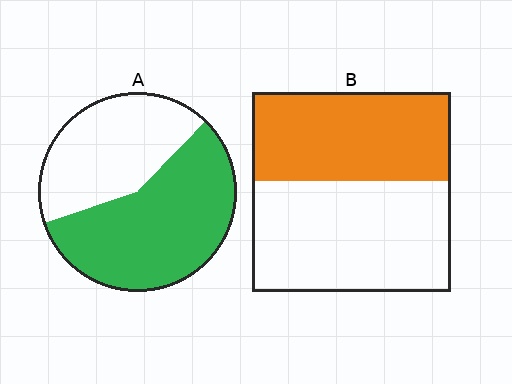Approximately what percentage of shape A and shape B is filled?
A is approximately 60% and B is approximately 45%.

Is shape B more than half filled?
No.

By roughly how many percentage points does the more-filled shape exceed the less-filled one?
By roughly 15 percentage points (A over B).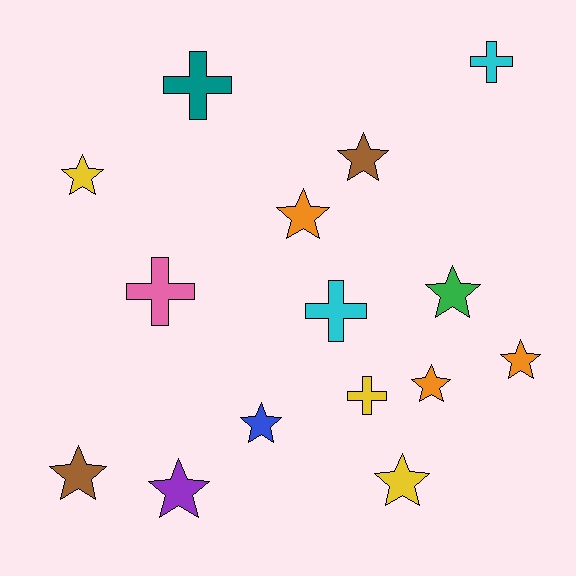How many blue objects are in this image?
There is 1 blue object.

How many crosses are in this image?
There are 5 crosses.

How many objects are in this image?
There are 15 objects.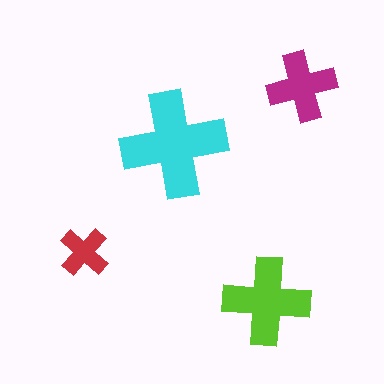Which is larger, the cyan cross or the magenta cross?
The cyan one.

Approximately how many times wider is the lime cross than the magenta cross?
About 1.5 times wider.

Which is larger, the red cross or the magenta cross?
The magenta one.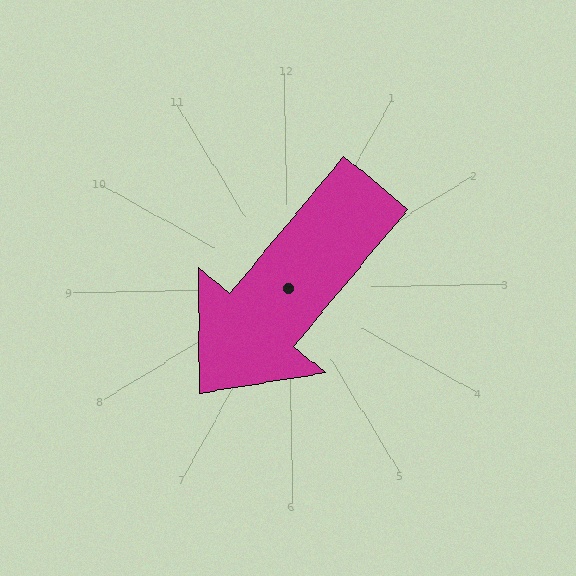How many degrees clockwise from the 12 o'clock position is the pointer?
Approximately 221 degrees.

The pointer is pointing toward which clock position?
Roughly 7 o'clock.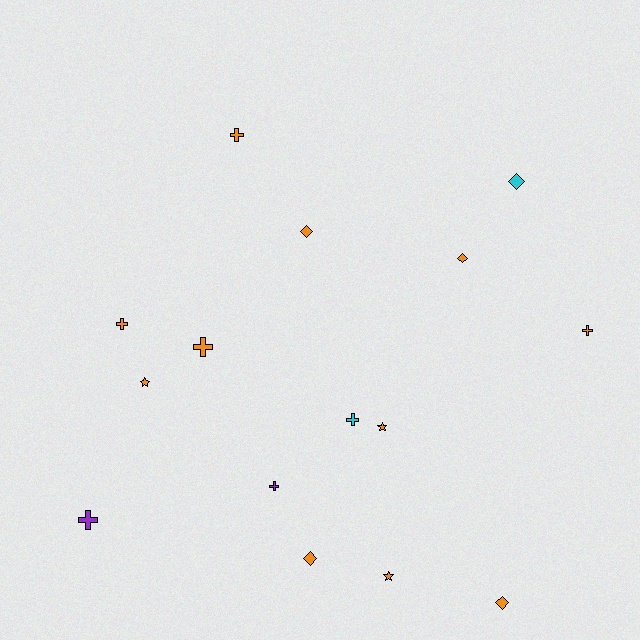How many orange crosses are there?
There are 4 orange crosses.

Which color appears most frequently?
Orange, with 11 objects.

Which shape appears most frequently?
Cross, with 7 objects.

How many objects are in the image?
There are 15 objects.